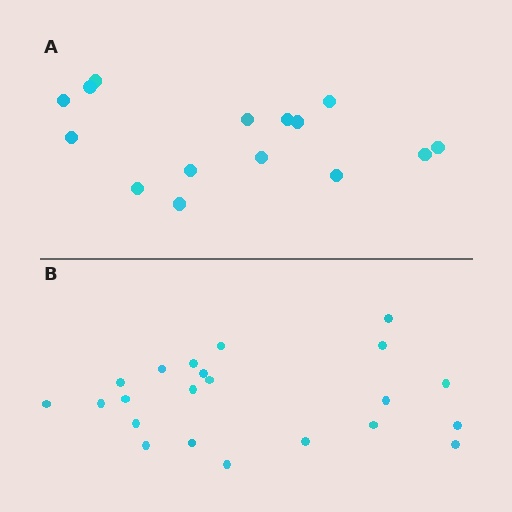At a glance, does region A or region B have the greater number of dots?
Region B (the bottom region) has more dots.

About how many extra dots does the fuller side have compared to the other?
Region B has roughly 8 or so more dots than region A.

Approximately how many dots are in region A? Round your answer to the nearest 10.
About 20 dots. (The exact count is 15, which rounds to 20.)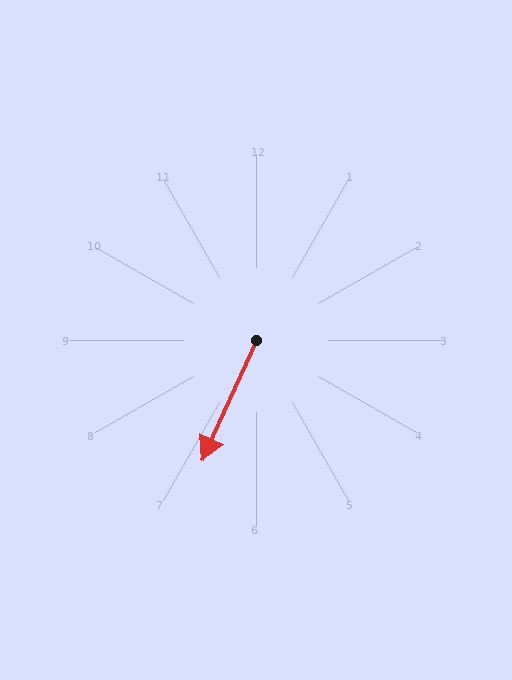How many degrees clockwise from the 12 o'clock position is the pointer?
Approximately 204 degrees.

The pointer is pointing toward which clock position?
Roughly 7 o'clock.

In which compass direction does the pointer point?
Southwest.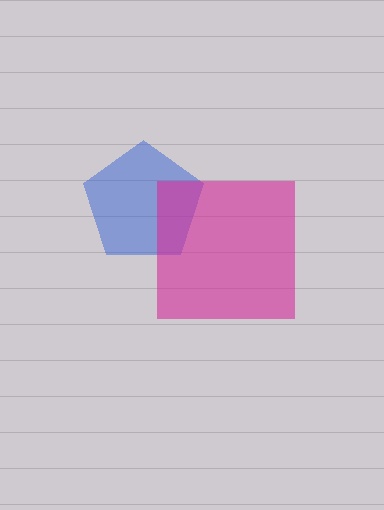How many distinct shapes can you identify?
There are 2 distinct shapes: a blue pentagon, a magenta square.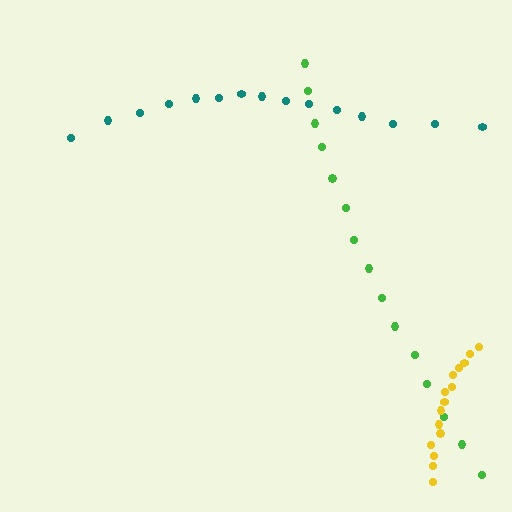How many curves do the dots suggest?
There are 3 distinct paths.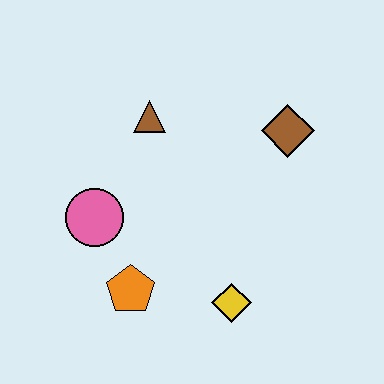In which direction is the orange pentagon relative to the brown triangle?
The orange pentagon is below the brown triangle.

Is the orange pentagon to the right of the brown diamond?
No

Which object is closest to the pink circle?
The orange pentagon is closest to the pink circle.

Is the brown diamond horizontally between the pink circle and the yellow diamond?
No